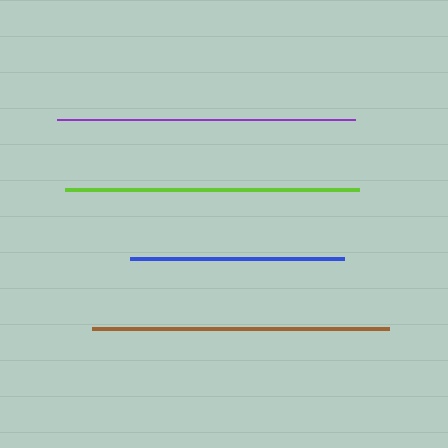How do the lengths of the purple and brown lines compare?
The purple and brown lines are approximately the same length.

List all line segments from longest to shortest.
From longest to shortest: purple, brown, lime, blue.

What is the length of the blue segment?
The blue segment is approximately 214 pixels long.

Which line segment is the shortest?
The blue line is the shortest at approximately 214 pixels.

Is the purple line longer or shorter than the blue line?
The purple line is longer than the blue line.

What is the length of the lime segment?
The lime segment is approximately 294 pixels long.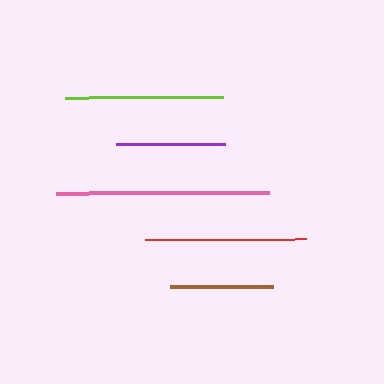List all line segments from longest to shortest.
From longest to shortest: pink, red, lime, purple, brown.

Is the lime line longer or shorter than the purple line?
The lime line is longer than the purple line.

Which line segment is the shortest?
The brown line is the shortest at approximately 103 pixels.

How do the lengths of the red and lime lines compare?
The red and lime lines are approximately the same length.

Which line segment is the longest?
The pink line is the longest at approximately 213 pixels.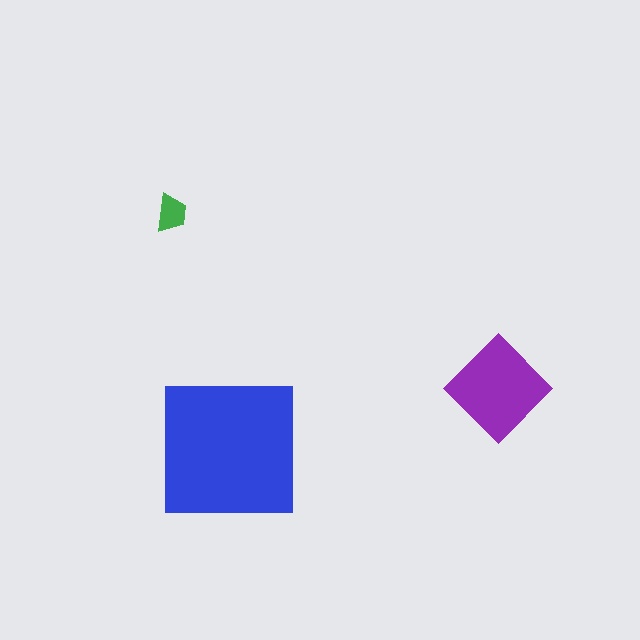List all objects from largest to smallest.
The blue square, the purple diamond, the green trapezoid.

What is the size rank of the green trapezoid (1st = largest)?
3rd.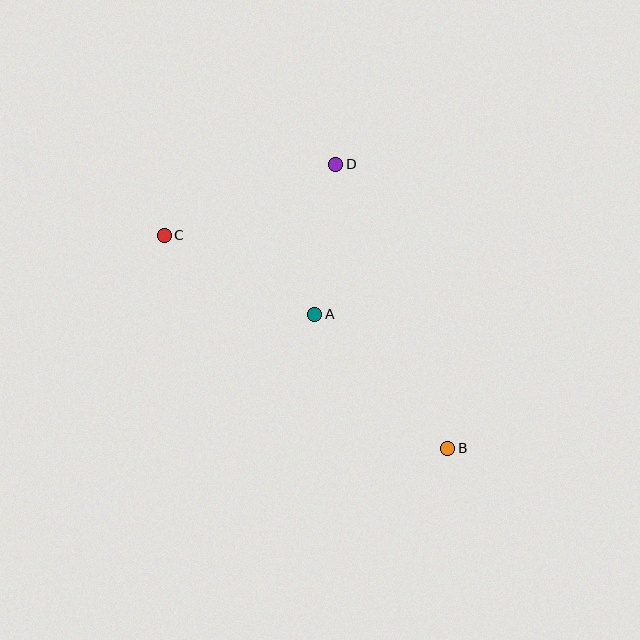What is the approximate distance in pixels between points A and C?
The distance between A and C is approximately 170 pixels.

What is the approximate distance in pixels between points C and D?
The distance between C and D is approximately 185 pixels.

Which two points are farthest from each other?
Points B and C are farthest from each other.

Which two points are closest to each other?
Points A and D are closest to each other.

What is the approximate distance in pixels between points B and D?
The distance between B and D is approximately 305 pixels.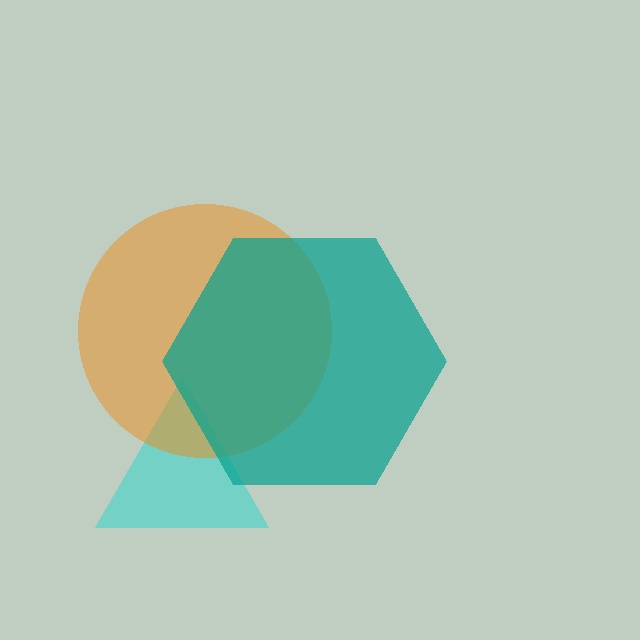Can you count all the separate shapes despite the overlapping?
Yes, there are 3 separate shapes.